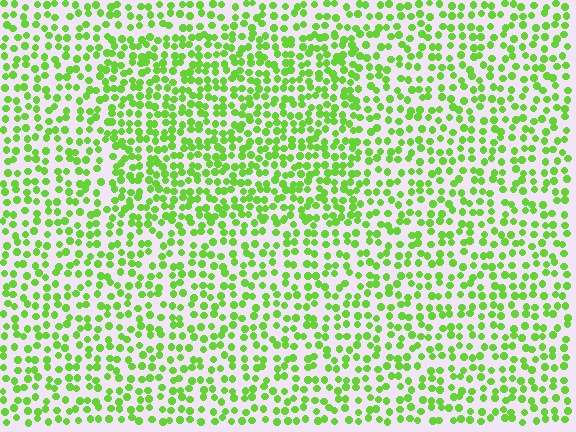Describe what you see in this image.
The image contains small lime elements arranged at two different densities. A rectangle-shaped region is visible where the elements are more densely packed than the surrounding area.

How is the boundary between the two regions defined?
The boundary is defined by a change in element density (approximately 1.5x ratio). All elements are the same color, size, and shape.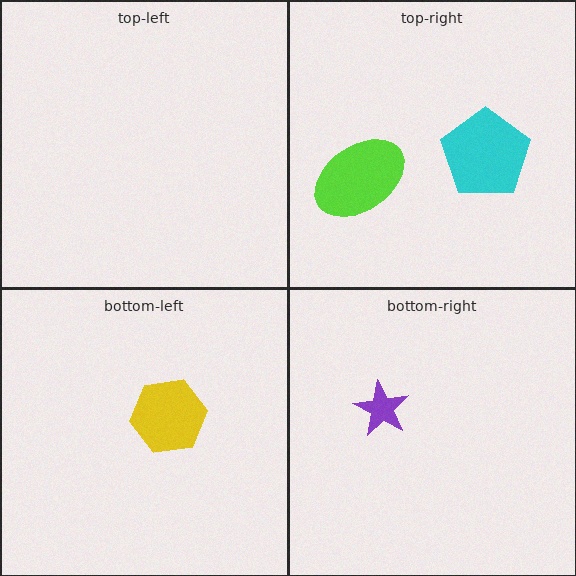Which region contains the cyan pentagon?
The top-right region.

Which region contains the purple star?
The bottom-right region.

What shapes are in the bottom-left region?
The yellow hexagon.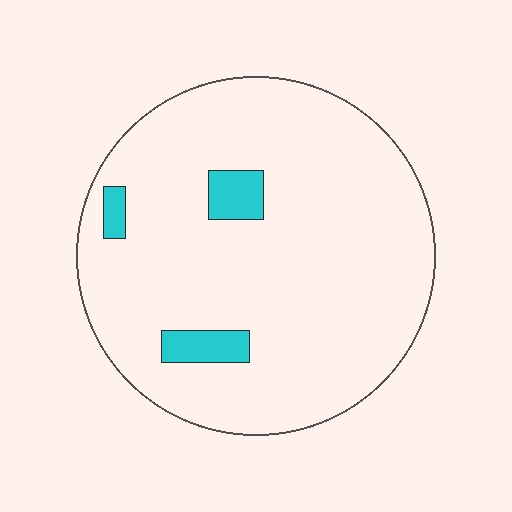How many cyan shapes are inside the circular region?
3.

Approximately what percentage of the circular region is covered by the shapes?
Approximately 5%.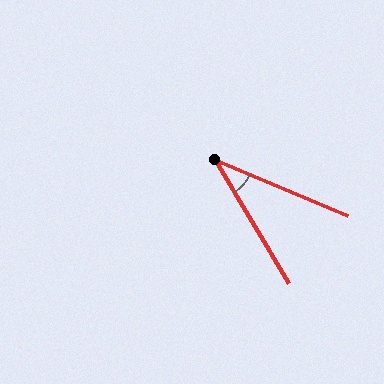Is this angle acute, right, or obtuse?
It is acute.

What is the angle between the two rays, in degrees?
Approximately 36 degrees.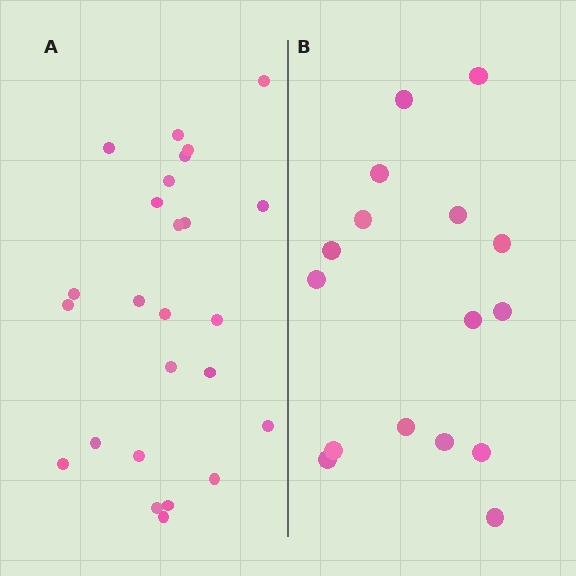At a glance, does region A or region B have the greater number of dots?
Region A (the left region) has more dots.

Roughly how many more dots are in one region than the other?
Region A has roughly 8 or so more dots than region B.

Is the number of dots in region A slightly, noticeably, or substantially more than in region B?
Region A has substantially more. The ratio is roughly 1.6 to 1.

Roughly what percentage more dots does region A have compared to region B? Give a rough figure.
About 55% more.